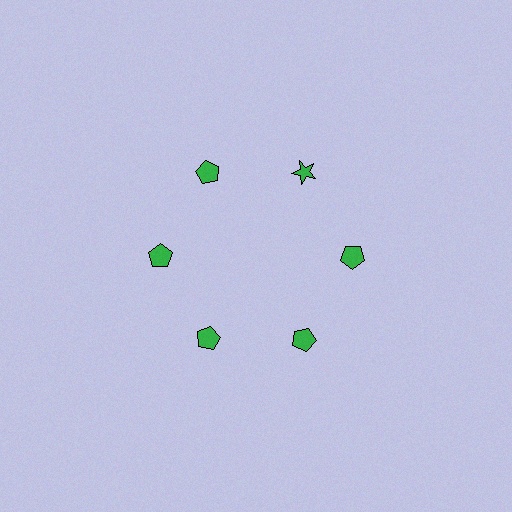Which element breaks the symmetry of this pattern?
The green star at roughly the 1 o'clock position breaks the symmetry. All other shapes are green pentagons.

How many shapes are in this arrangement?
There are 6 shapes arranged in a ring pattern.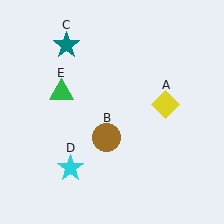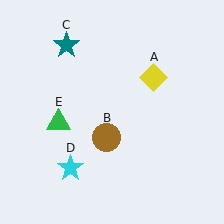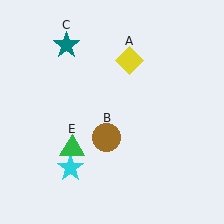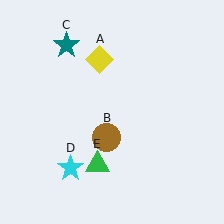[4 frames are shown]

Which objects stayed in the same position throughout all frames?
Brown circle (object B) and teal star (object C) and cyan star (object D) remained stationary.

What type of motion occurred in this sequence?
The yellow diamond (object A), green triangle (object E) rotated counterclockwise around the center of the scene.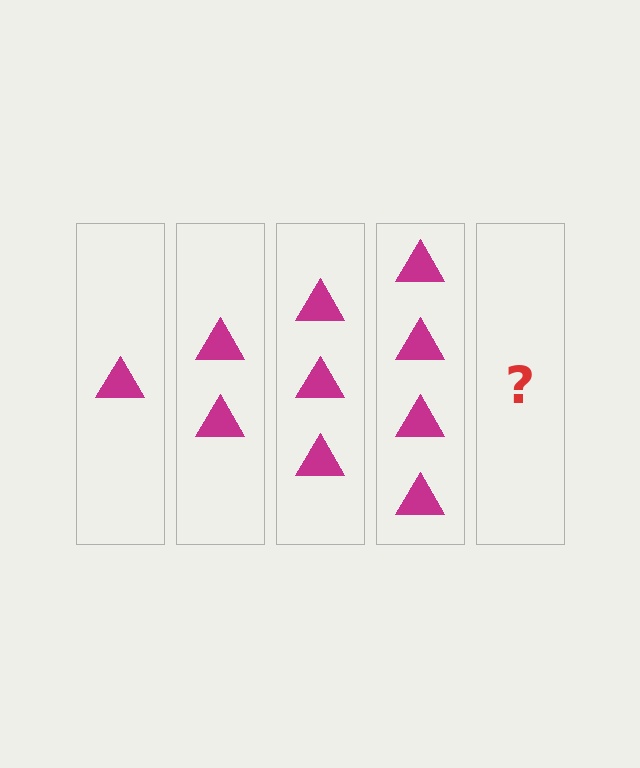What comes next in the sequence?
The next element should be 5 triangles.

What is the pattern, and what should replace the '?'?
The pattern is that each step adds one more triangle. The '?' should be 5 triangles.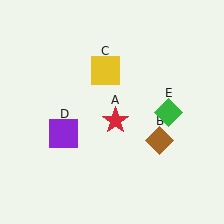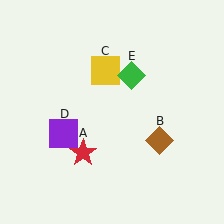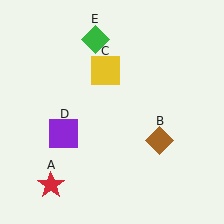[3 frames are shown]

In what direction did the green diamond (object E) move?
The green diamond (object E) moved up and to the left.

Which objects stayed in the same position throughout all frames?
Brown diamond (object B) and yellow square (object C) and purple square (object D) remained stationary.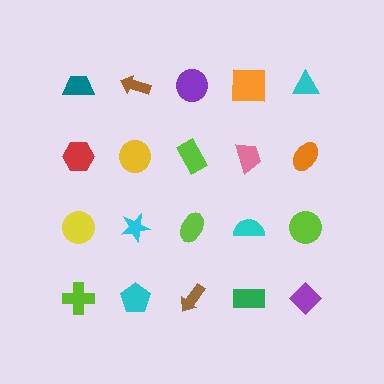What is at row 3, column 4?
A cyan semicircle.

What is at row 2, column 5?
An orange ellipse.